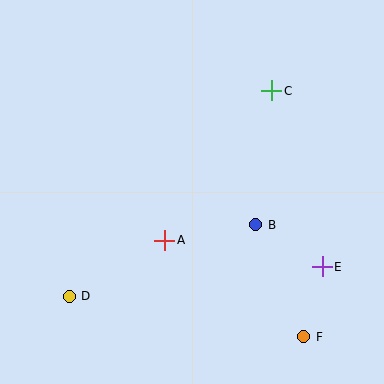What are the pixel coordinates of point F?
Point F is at (304, 337).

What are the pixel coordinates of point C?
Point C is at (272, 91).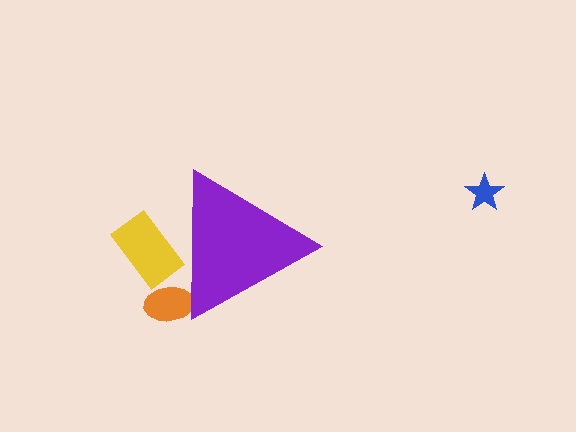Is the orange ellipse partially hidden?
Yes, the orange ellipse is partially hidden behind the purple triangle.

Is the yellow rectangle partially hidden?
Yes, the yellow rectangle is partially hidden behind the purple triangle.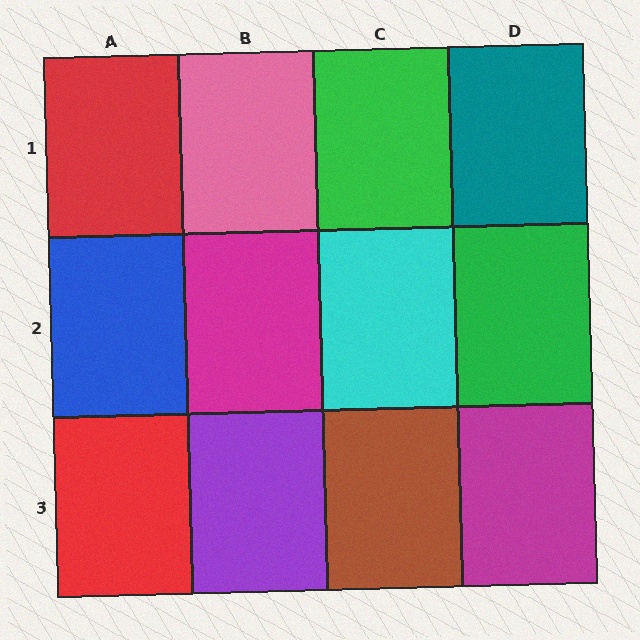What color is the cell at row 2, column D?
Green.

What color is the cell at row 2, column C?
Cyan.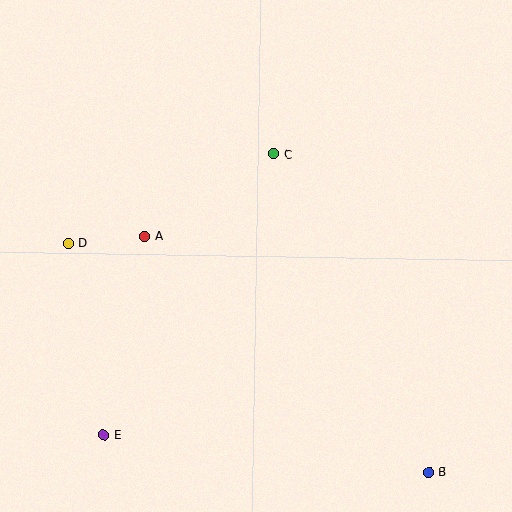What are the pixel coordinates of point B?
Point B is at (429, 472).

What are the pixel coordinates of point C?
Point C is at (273, 154).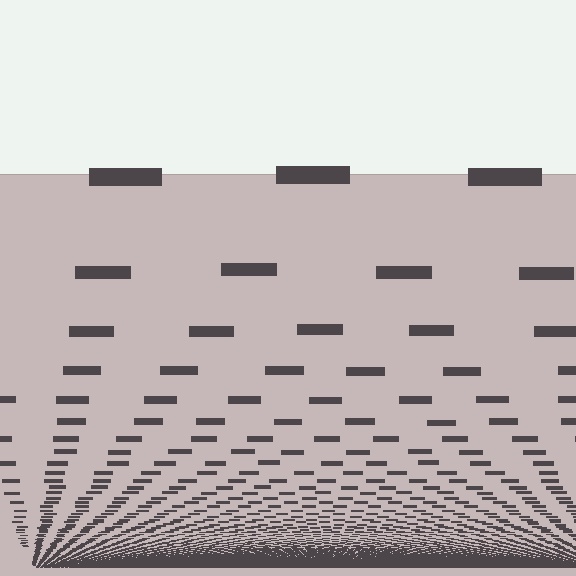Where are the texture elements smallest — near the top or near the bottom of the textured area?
Near the bottom.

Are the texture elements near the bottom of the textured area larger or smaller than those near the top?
Smaller. The gradient is inverted — elements near the bottom are smaller and denser.